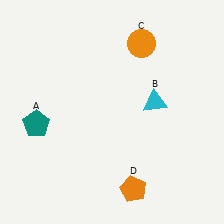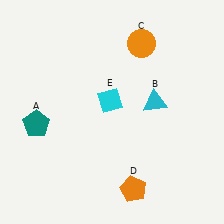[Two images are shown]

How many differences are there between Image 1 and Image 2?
There is 1 difference between the two images.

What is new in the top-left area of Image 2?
A cyan diamond (E) was added in the top-left area of Image 2.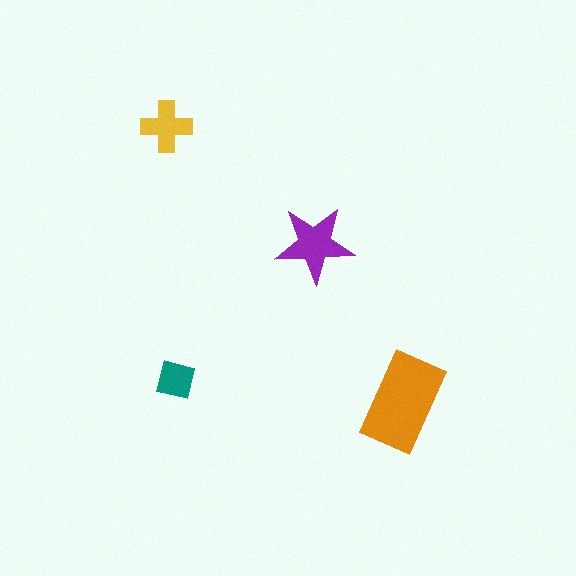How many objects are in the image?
There are 4 objects in the image.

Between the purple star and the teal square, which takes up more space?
The purple star.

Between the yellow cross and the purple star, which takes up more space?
The purple star.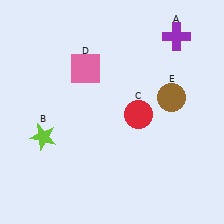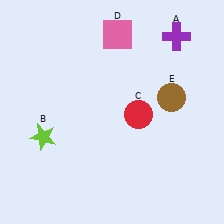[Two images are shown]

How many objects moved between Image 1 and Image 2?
1 object moved between the two images.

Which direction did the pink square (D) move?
The pink square (D) moved up.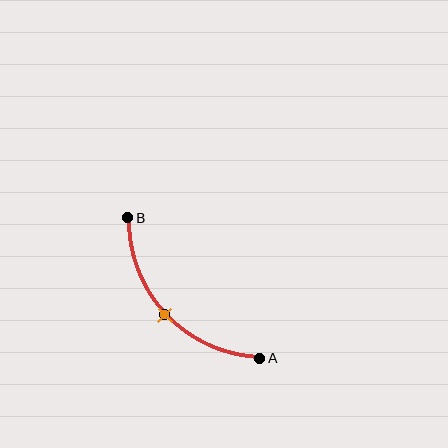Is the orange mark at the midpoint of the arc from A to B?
Yes. The orange mark lies on the arc at equal arc-length from both A and B — it is the arc midpoint.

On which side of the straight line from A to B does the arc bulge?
The arc bulges below and to the left of the straight line connecting A and B.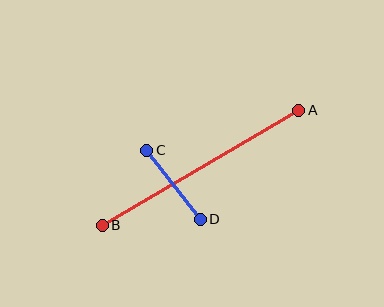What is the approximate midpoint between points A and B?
The midpoint is at approximately (201, 168) pixels.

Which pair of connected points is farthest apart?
Points A and B are farthest apart.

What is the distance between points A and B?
The distance is approximately 228 pixels.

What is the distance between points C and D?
The distance is approximately 87 pixels.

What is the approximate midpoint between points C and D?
The midpoint is at approximately (174, 185) pixels.